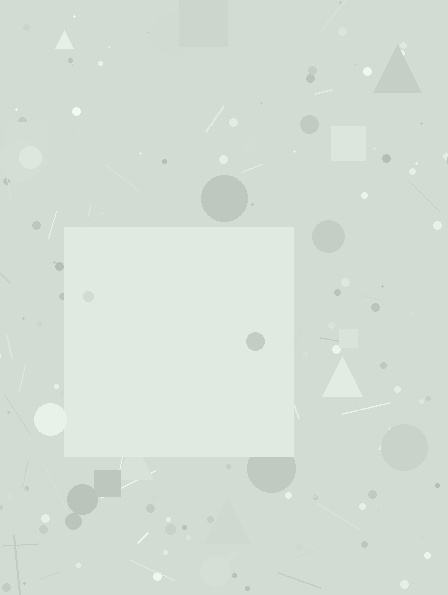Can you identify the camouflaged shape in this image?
The camouflaged shape is a square.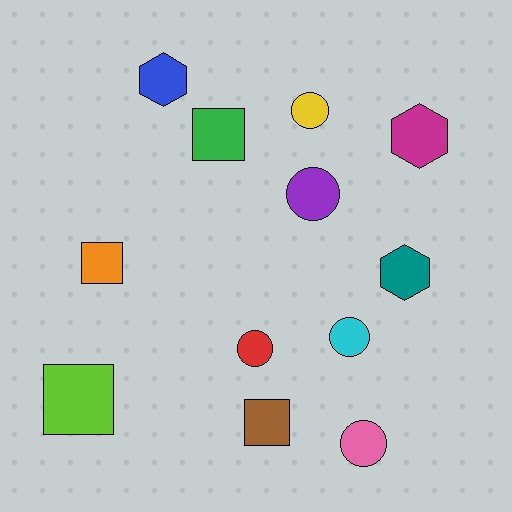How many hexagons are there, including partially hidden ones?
There are 3 hexagons.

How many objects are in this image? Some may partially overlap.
There are 12 objects.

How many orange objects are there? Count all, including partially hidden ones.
There is 1 orange object.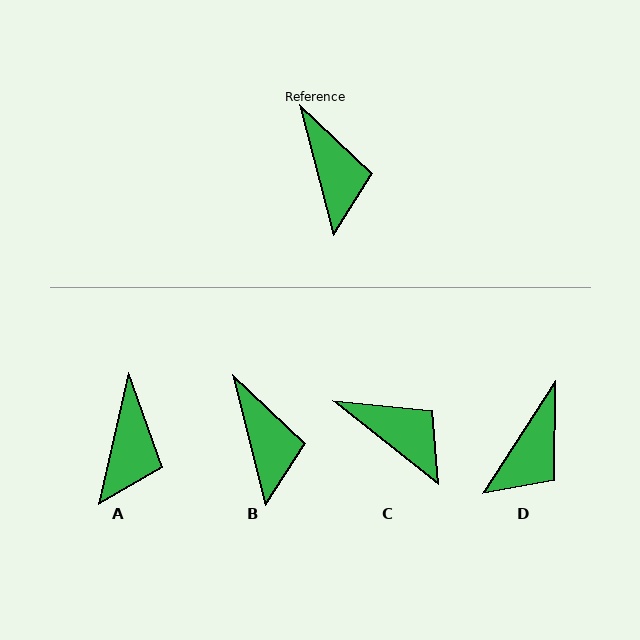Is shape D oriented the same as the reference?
No, it is off by about 47 degrees.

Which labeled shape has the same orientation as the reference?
B.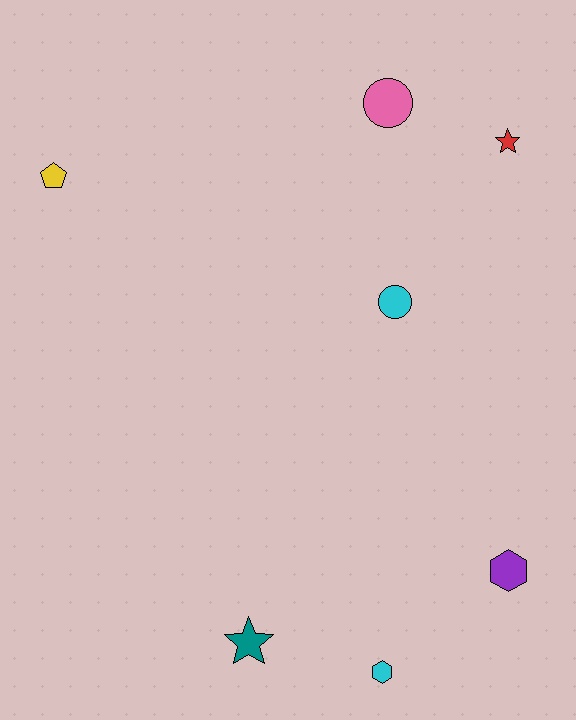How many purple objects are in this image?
There is 1 purple object.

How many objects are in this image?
There are 7 objects.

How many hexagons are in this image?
There are 2 hexagons.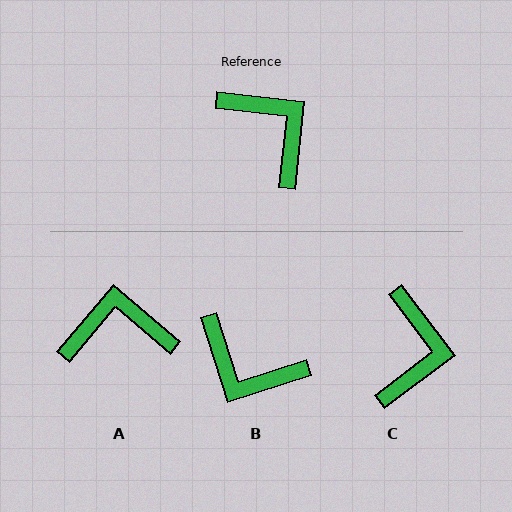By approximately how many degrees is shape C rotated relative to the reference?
Approximately 46 degrees clockwise.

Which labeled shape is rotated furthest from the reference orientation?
B, about 156 degrees away.